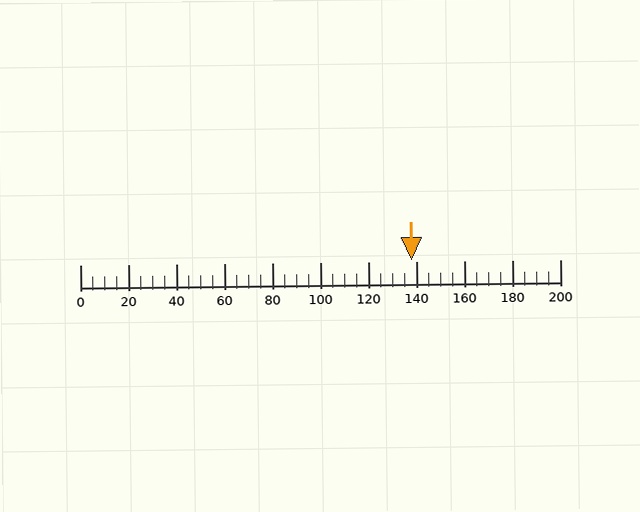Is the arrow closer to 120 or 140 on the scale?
The arrow is closer to 140.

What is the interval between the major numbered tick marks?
The major tick marks are spaced 20 units apart.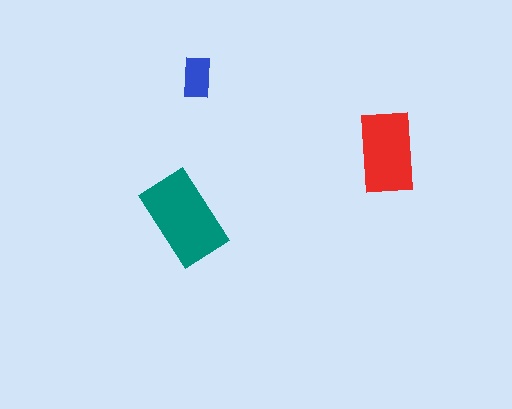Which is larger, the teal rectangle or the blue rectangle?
The teal one.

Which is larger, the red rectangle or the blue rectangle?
The red one.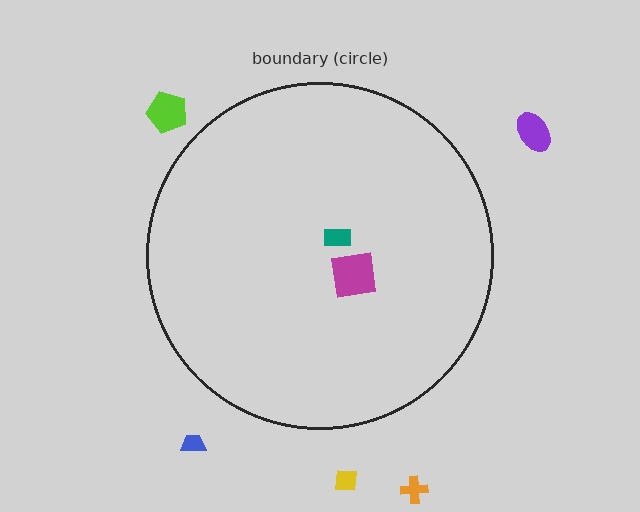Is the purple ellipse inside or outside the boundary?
Outside.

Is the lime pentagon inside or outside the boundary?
Outside.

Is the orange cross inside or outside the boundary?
Outside.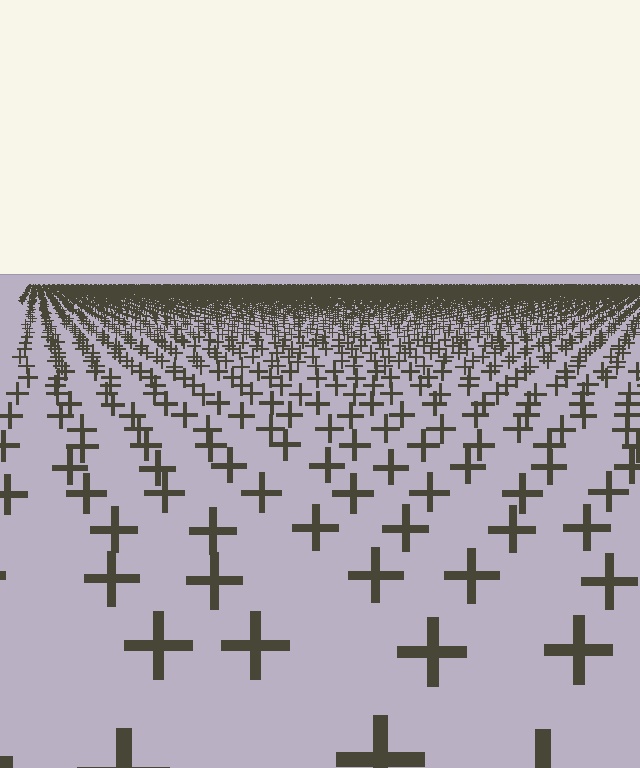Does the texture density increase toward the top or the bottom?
Density increases toward the top.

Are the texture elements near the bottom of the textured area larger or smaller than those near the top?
Larger. Near the bottom, elements are closer to the viewer and appear at a bigger on-screen size.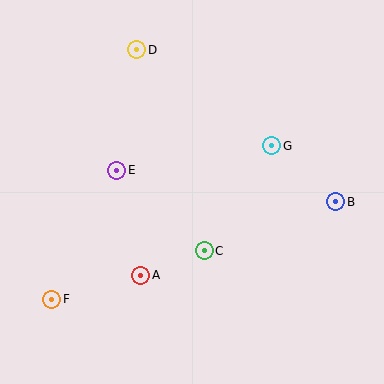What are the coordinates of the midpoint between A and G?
The midpoint between A and G is at (206, 210).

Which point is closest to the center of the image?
Point C at (204, 251) is closest to the center.